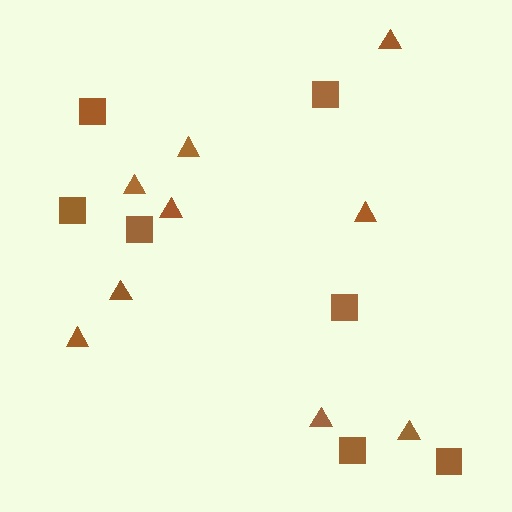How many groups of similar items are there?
There are 2 groups: one group of squares (7) and one group of triangles (9).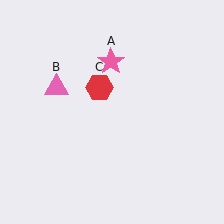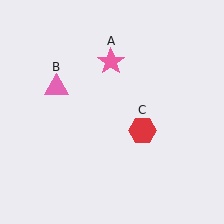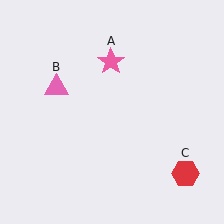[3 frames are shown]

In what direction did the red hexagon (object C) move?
The red hexagon (object C) moved down and to the right.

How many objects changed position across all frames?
1 object changed position: red hexagon (object C).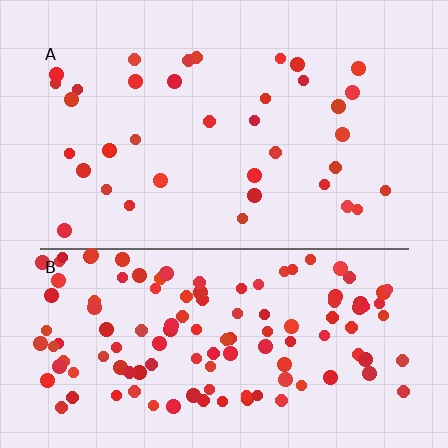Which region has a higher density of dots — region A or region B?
B (the bottom).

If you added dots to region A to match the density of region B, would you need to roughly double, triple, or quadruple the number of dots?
Approximately triple.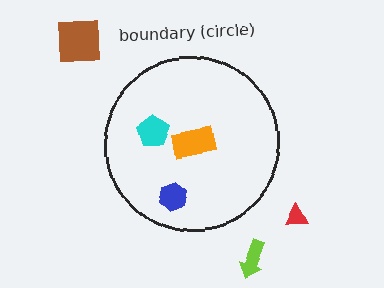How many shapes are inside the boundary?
3 inside, 3 outside.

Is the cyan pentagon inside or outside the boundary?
Inside.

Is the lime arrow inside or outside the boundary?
Outside.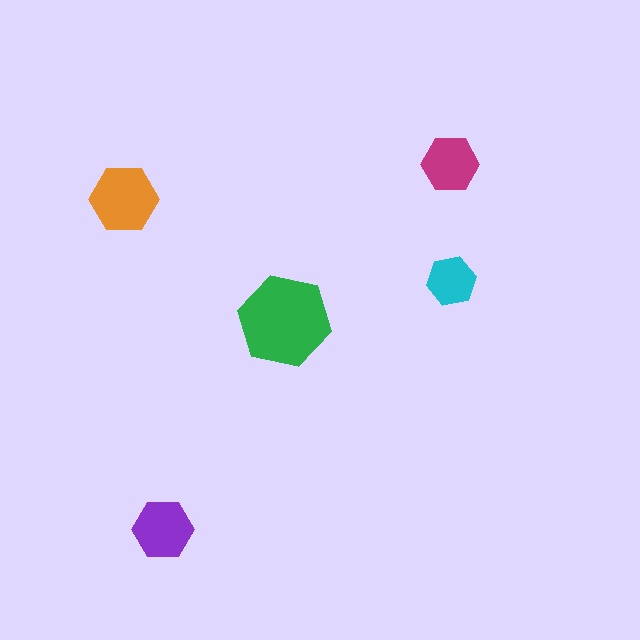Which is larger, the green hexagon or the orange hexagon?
The green one.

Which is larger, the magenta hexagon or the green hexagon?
The green one.